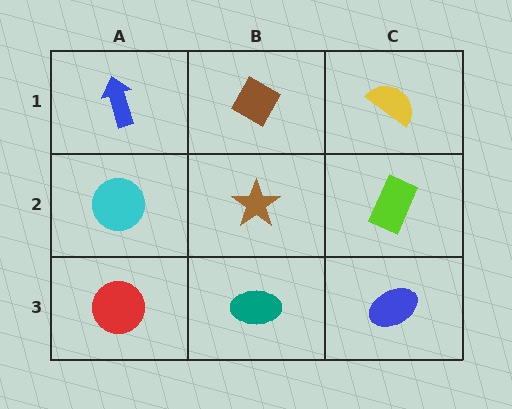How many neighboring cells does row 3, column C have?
2.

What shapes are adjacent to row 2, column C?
A yellow semicircle (row 1, column C), a blue ellipse (row 3, column C), a brown star (row 2, column B).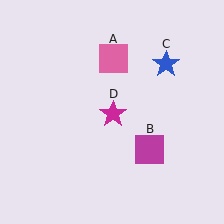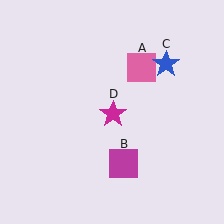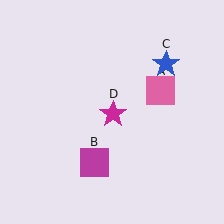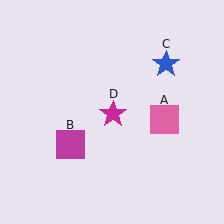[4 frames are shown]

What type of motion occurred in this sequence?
The pink square (object A), magenta square (object B) rotated clockwise around the center of the scene.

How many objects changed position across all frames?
2 objects changed position: pink square (object A), magenta square (object B).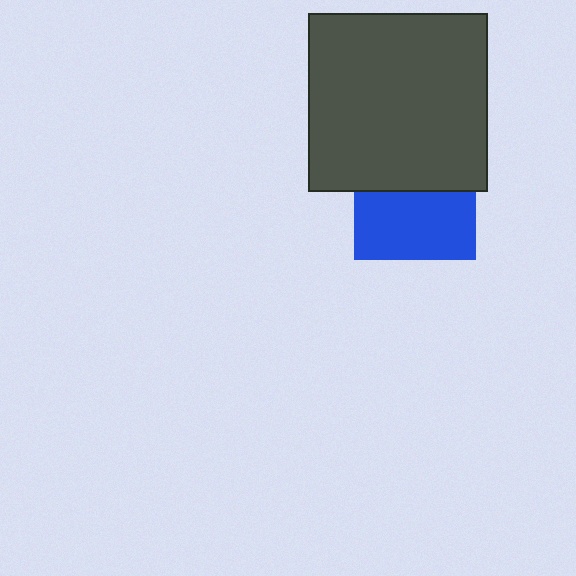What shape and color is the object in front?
The object in front is a dark gray square.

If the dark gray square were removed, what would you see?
You would see the complete blue square.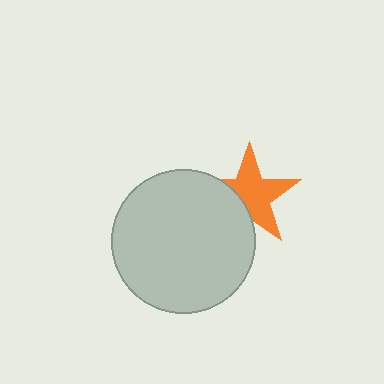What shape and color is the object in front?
The object in front is a light gray circle.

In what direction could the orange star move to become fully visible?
The orange star could move toward the upper-right. That would shift it out from behind the light gray circle entirely.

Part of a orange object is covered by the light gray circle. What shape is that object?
It is a star.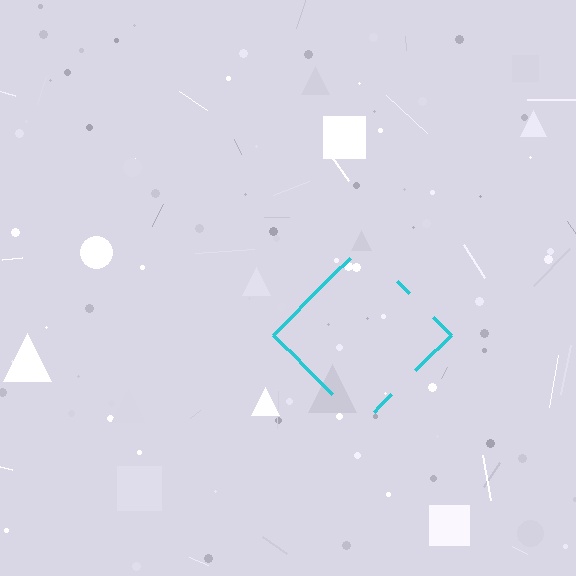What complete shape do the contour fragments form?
The contour fragments form a diamond.